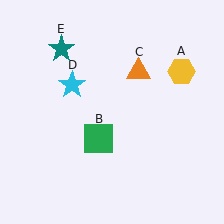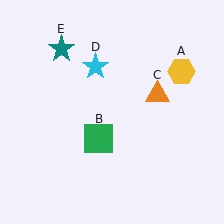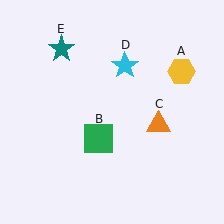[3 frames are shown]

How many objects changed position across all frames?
2 objects changed position: orange triangle (object C), cyan star (object D).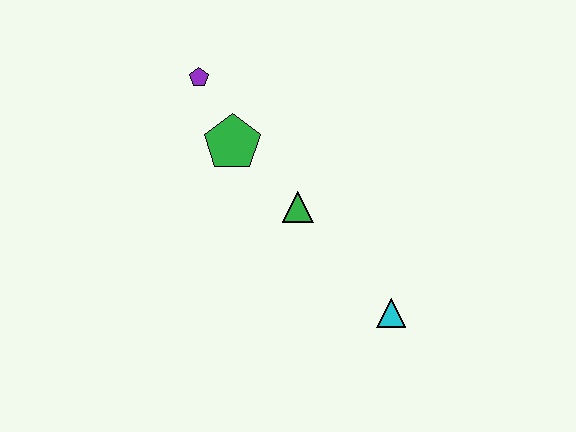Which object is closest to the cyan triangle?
The green triangle is closest to the cyan triangle.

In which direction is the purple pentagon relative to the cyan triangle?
The purple pentagon is above the cyan triangle.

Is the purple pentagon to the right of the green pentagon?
No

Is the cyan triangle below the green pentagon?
Yes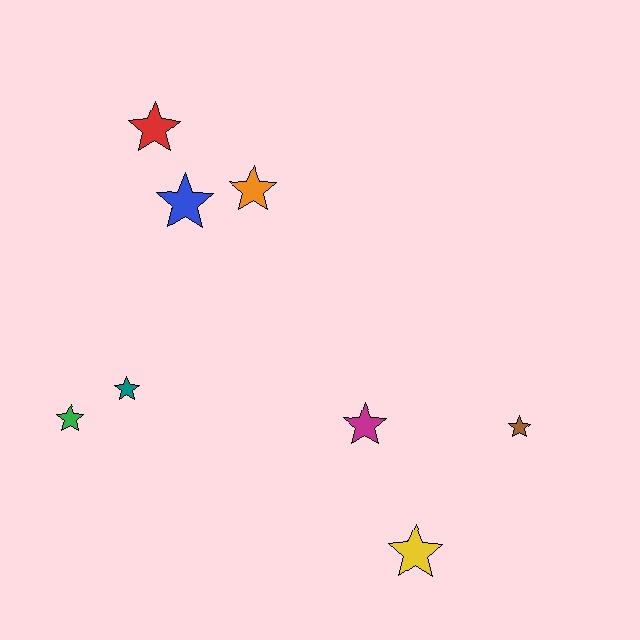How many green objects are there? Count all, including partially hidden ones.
There is 1 green object.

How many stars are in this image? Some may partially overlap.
There are 8 stars.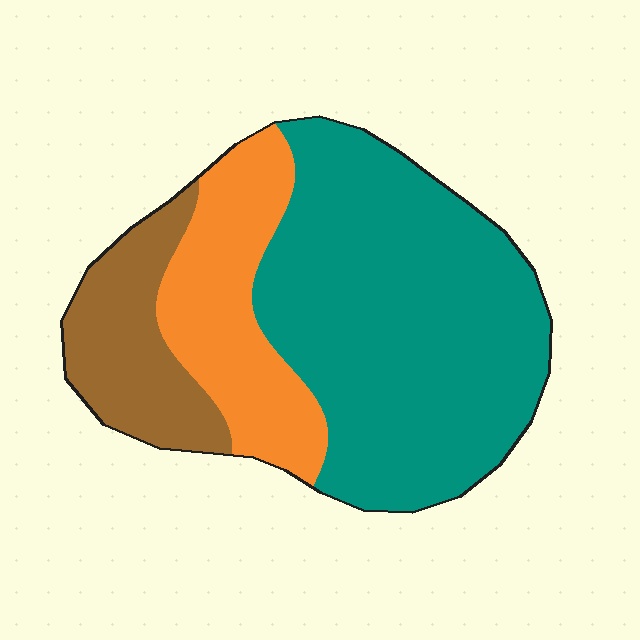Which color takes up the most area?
Teal, at roughly 60%.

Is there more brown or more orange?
Orange.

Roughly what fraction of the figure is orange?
Orange covers 23% of the figure.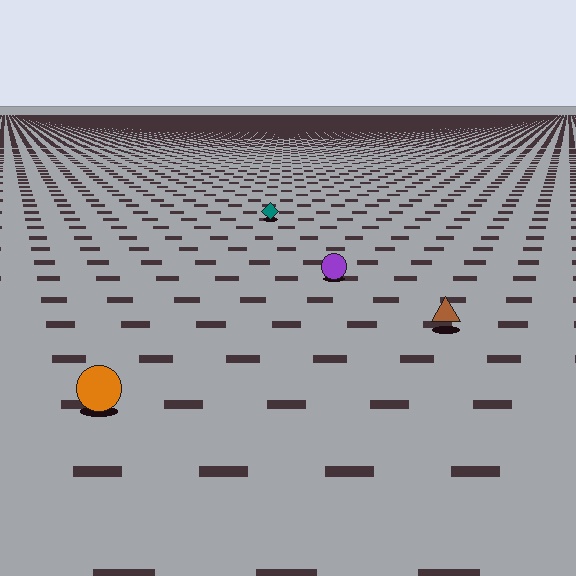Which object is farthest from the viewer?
The teal diamond is farthest from the viewer. It appears smaller and the ground texture around it is denser.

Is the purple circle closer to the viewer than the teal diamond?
Yes. The purple circle is closer — you can tell from the texture gradient: the ground texture is coarser near it.